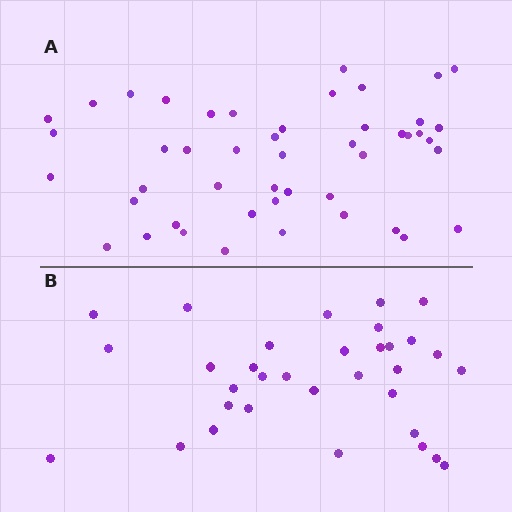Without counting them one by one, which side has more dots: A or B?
Region A (the top region) has more dots.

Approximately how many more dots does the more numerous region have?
Region A has approximately 15 more dots than region B.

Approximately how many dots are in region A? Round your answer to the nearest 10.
About 50 dots. (The exact count is 47, which rounds to 50.)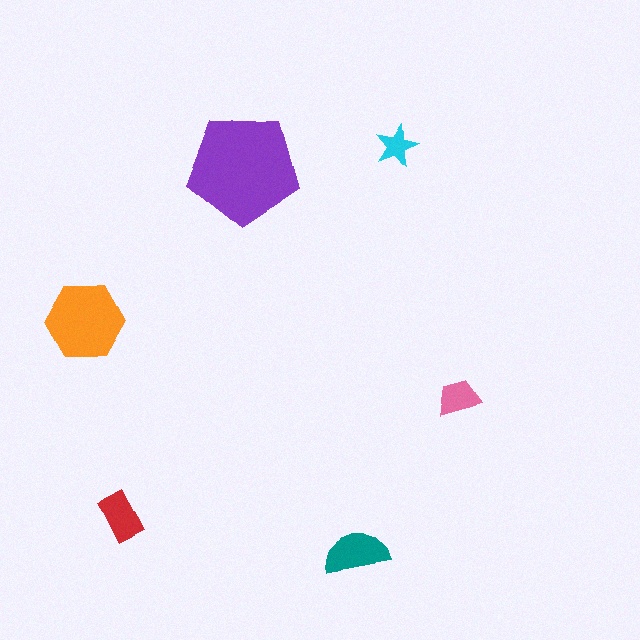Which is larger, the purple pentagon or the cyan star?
The purple pentagon.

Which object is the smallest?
The cyan star.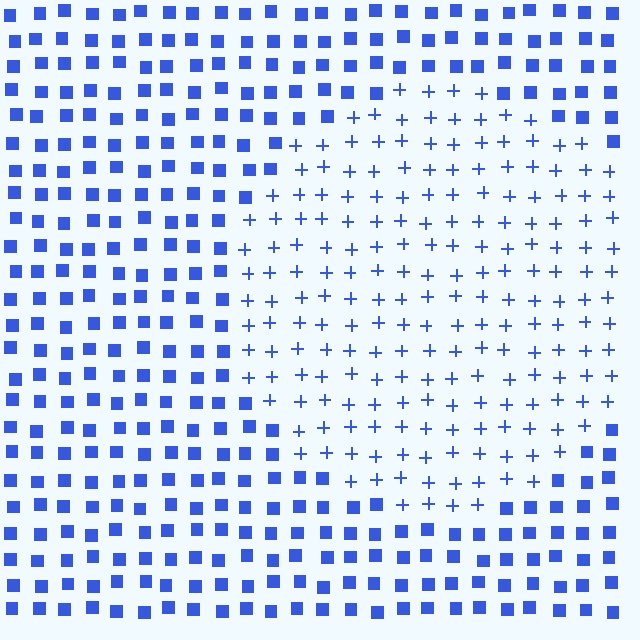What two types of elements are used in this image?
The image uses plus signs inside the circle region and squares outside it.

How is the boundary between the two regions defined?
The boundary is defined by a change in element shape: plus signs inside vs. squares outside. All elements share the same color and spacing.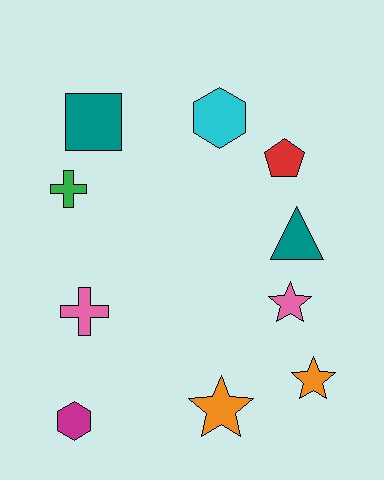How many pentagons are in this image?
There is 1 pentagon.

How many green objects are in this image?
There is 1 green object.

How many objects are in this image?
There are 10 objects.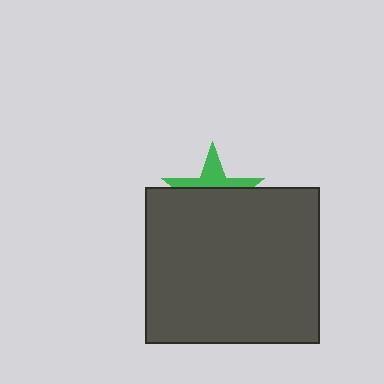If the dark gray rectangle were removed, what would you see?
You would see the complete green star.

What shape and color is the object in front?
The object in front is a dark gray rectangle.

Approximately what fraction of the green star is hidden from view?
Roughly 60% of the green star is hidden behind the dark gray rectangle.